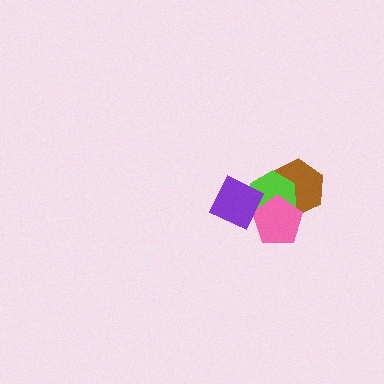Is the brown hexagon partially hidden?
Yes, it is partially covered by another shape.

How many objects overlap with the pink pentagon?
3 objects overlap with the pink pentagon.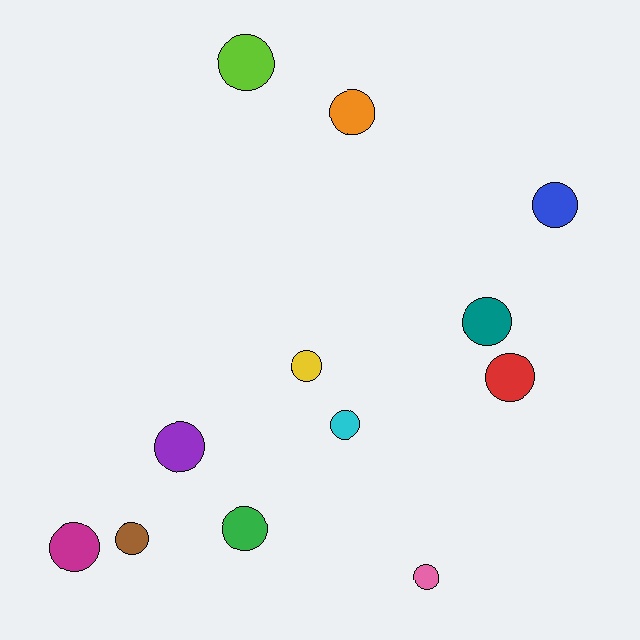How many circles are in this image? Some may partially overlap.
There are 12 circles.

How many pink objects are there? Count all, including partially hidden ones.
There is 1 pink object.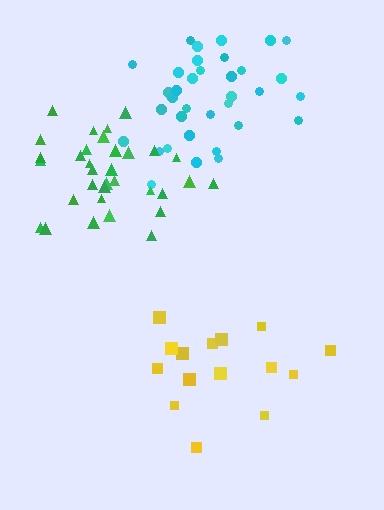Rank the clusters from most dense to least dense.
cyan, green, yellow.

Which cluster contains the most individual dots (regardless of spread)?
Cyan (35).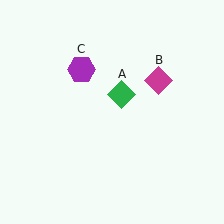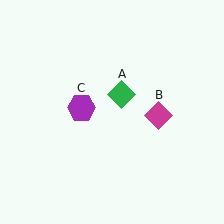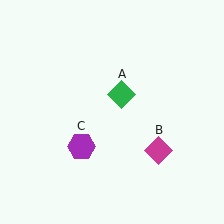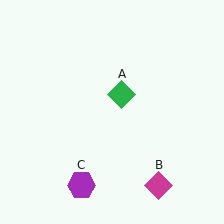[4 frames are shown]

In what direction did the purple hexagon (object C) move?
The purple hexagon (object C) moved down.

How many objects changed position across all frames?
2 objects changed position: magenta diamond (object B), purple hexagon (object C).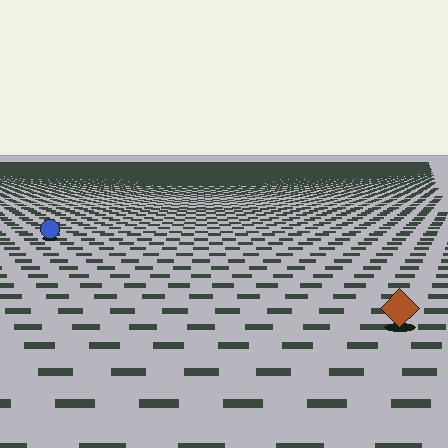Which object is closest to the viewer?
The brown diamond is closest. The texture marks near it are larger and more spread out.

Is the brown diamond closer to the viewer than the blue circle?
Yes. The brown diamond is closer — you can tell from the texture gradient: the ground texture is coarser near it.